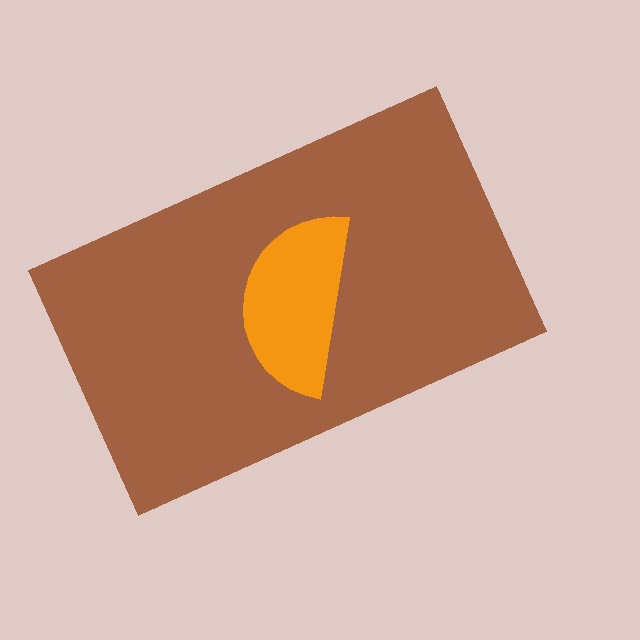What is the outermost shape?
The brown rectangle.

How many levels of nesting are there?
2.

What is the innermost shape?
The orange semicircle.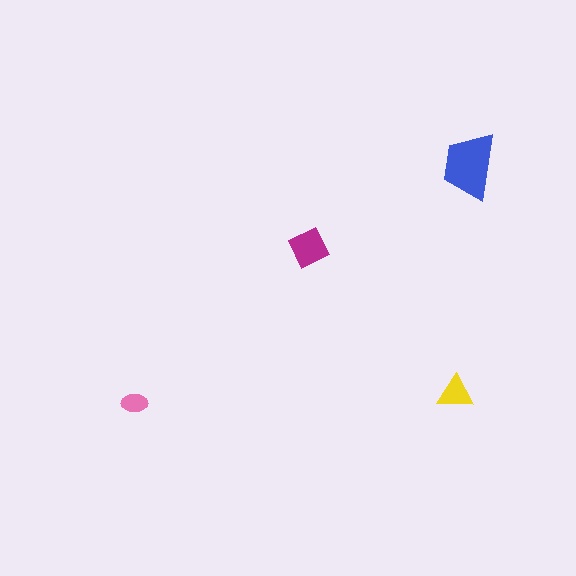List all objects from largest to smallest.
The blue trapezoid, the magenta square, the yellow triangle, the pink ellipse.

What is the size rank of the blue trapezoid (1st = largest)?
1st.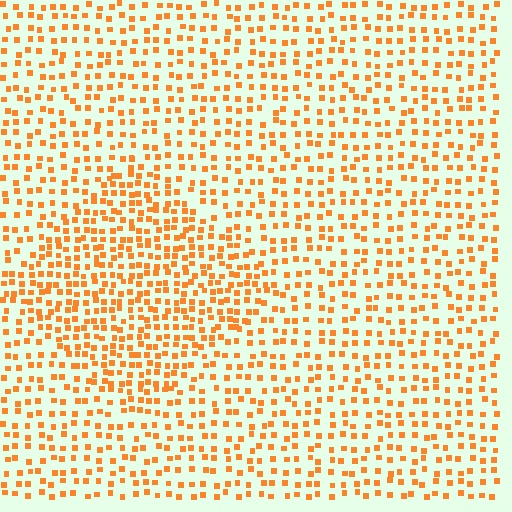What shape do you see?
I see a diamond.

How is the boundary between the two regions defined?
The boundary is defined by a change in element density (approximately 1.7x ratio). All elements are the same color, size, and shape.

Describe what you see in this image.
The image contains small orange elements arranged at two different densities. A diamond-shaped region is visible where the elements are more densely packed than the surrounding area.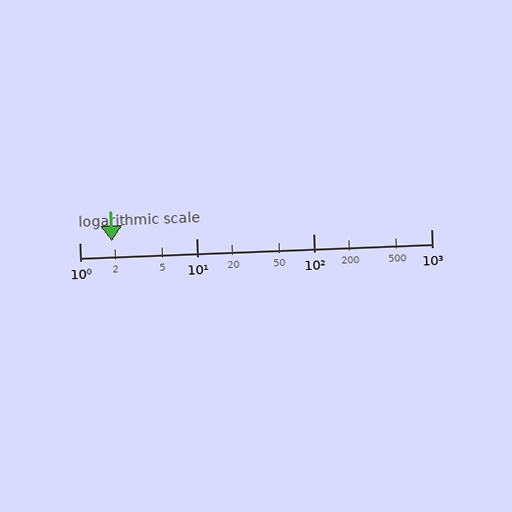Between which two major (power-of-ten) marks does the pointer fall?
The pointer is between 1 and 10.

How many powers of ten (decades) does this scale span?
The scale spans 3 decades, from 1 to 1000.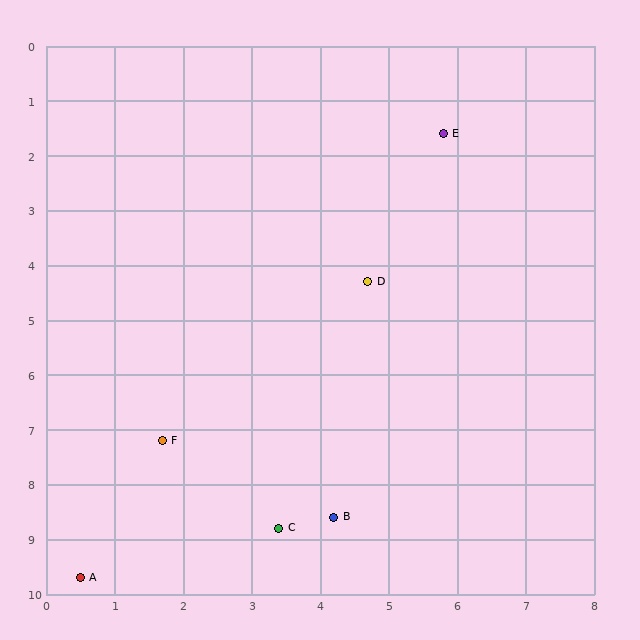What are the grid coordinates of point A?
Point A is at approximately (0.5, 9.7).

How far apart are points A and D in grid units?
Points A and D are about 6.8 grid units apart.